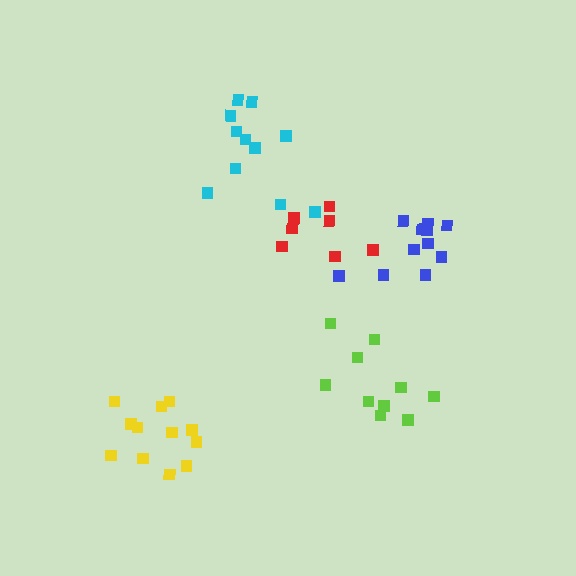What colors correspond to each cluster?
The clusters are colored: blue, cyan, lime, yellow, red.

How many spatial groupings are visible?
There are 5 spatial groupings.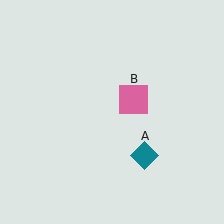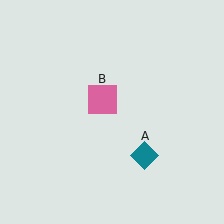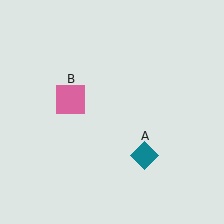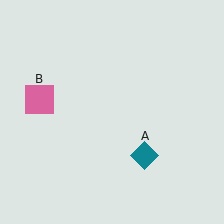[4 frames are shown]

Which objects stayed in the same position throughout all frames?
Teal diamond (object A) remained stationary.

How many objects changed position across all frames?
1 object changed position: pink square (object B).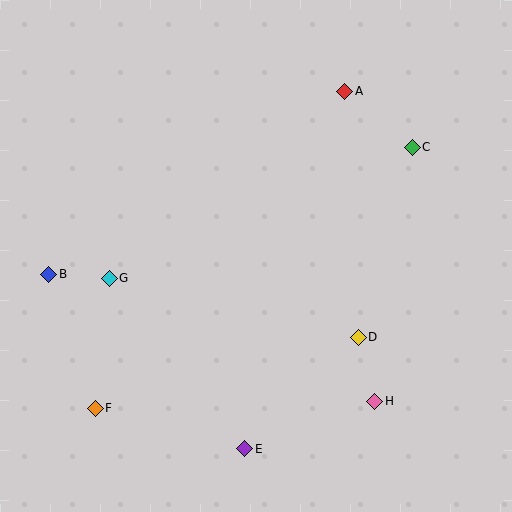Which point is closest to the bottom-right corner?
Point H is closest to the bottom-right corner.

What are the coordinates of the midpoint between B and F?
The midpoint between B and F is at (72, 341).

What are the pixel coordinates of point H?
Point H is at (375, 401).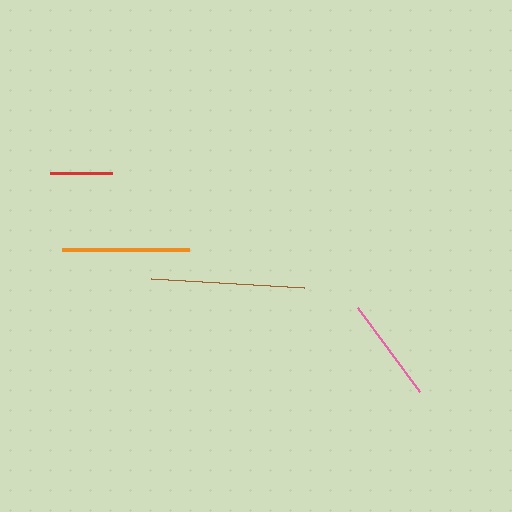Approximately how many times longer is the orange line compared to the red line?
The orange line is approximately 2.0 times the length of the red line.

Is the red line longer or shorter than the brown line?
The brown line is longer than the red line.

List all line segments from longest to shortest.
From longest to shortest: brown, orange, pink, red.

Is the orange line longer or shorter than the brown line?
The brown line is longer than the orange line.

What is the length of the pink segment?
The pink segment is approximately 104 pixels long.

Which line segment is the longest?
The brown line is the longest at approximately 153 pixels.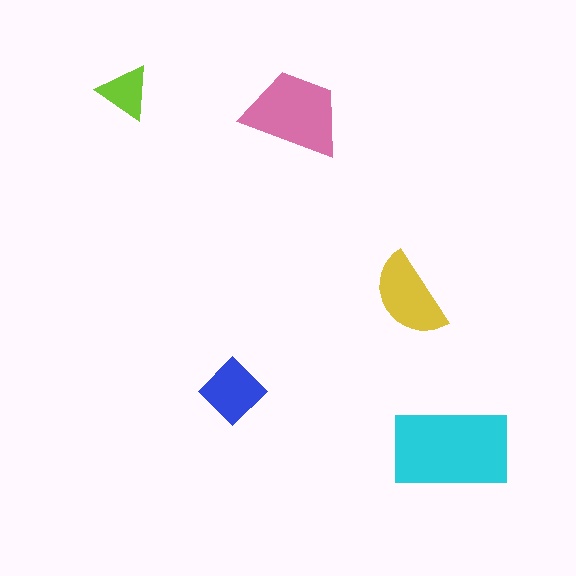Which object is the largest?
The cyan rectangle.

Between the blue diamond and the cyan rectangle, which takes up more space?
The cyan rectangle.